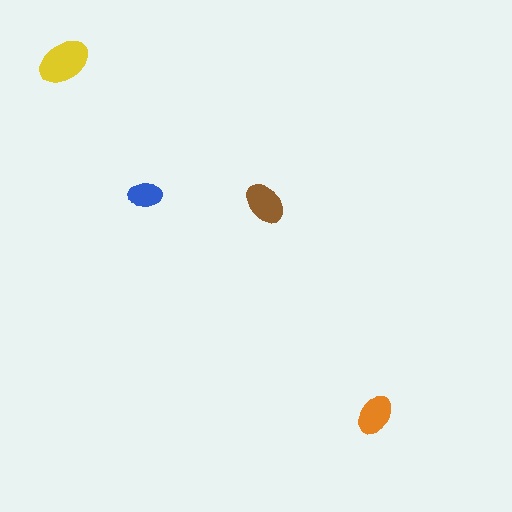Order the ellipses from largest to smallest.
the yellow one, the brown one, the orange one, the blue one.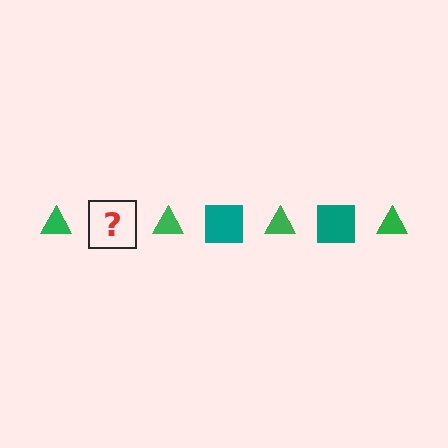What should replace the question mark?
The question mark should be replaced with a teal square.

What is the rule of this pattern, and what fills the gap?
The rule is that the pattern alternates between green triangle and teal square. The gap should be filled with a teal square.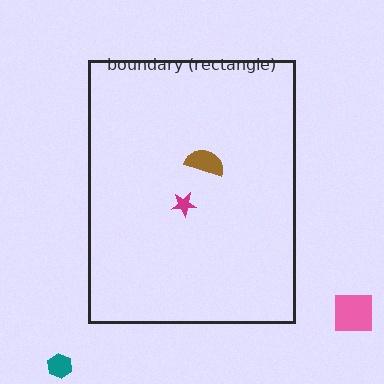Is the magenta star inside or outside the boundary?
Inside.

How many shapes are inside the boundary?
2 inside, 2 outside.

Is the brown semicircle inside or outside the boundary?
Inside.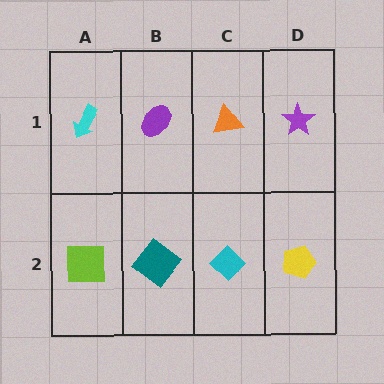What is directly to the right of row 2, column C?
A yellow pentagon.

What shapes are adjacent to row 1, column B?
A teal diamond (row 2, column B), a cyan arrow (row 1, column A), an orange triangle (row 1, column C).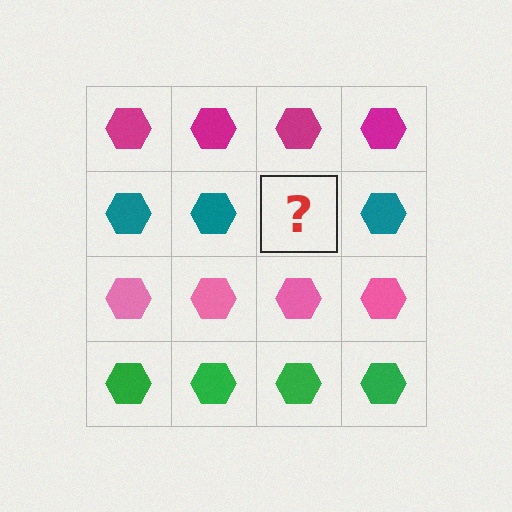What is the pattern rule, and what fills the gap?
The rule is that each row has a consistent color. The gap should be filled with a teal hexagon.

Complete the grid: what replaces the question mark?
The question mark should be replaced with a teal hexagon.